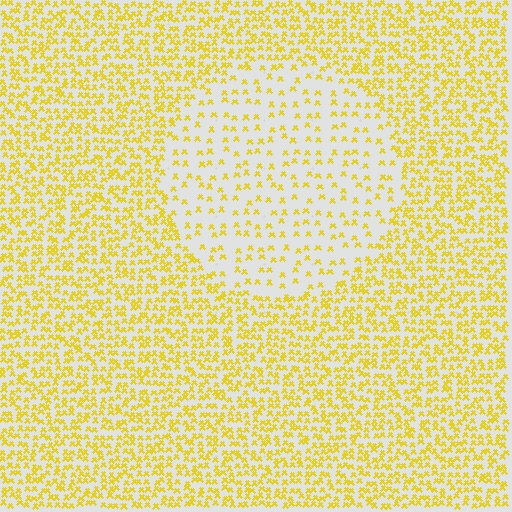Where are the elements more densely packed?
The elements are more densely packed outside the circle boundary.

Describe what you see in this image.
The image contains small yellow elements arranged at two different densities. A circle-shaped region is visible where the elements are less densely packed than the surrounding area.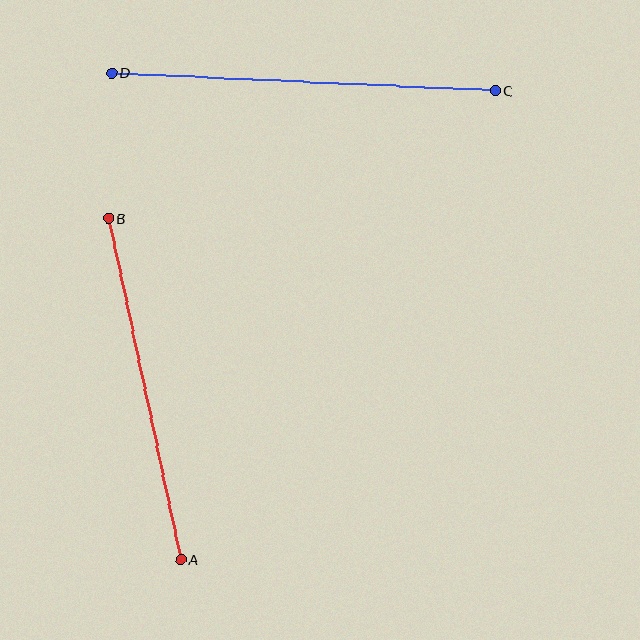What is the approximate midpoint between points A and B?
The midpoint is at approximately (145, 389) pixels.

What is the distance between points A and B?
The distance is approximately 349 pixels.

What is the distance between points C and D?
The distance is approximately 384 pixels.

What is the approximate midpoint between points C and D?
The midpoint is at approximately (304, 82) pixels.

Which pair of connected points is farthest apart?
Points C and D are farthest apart.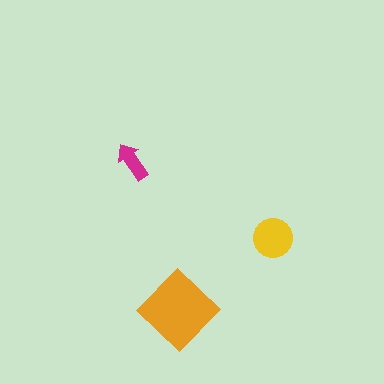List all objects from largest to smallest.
The orange diamond, the yellow circle, the magenta arrow.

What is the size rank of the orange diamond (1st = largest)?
1st.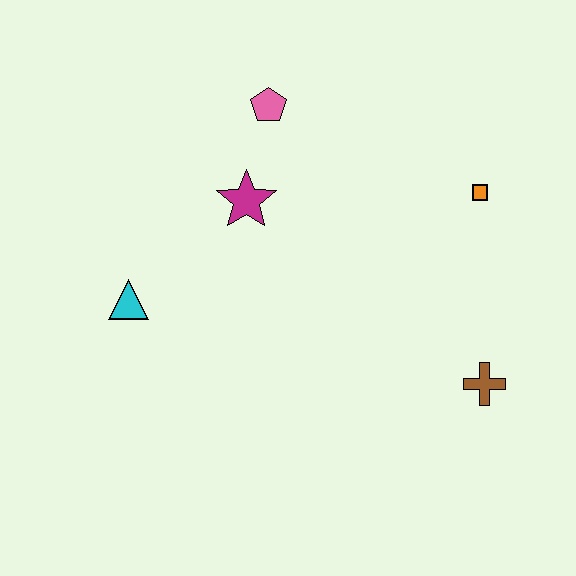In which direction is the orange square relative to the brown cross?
The orange square is above the brown cross.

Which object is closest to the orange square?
The brown cross is closest to the orange square.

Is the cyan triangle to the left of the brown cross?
Yes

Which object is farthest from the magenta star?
The brown cross is farthest from the magenta star.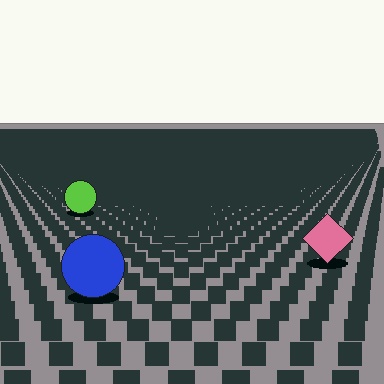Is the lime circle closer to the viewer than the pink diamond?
No. The pink diamond is closer — you can tell from the texture gradient: the ground texture is coarser near it.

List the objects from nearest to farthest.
From nearest to farthest: the blue circle, the pink diamond, the lime circle.